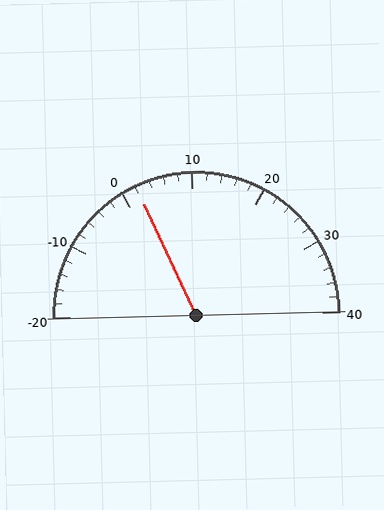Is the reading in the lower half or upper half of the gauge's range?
The reading is in the lower half of the range (-20 to 40).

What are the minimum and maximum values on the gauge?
The gauge ranges from -20 to 40.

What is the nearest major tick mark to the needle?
The nearest major tick mark is 0.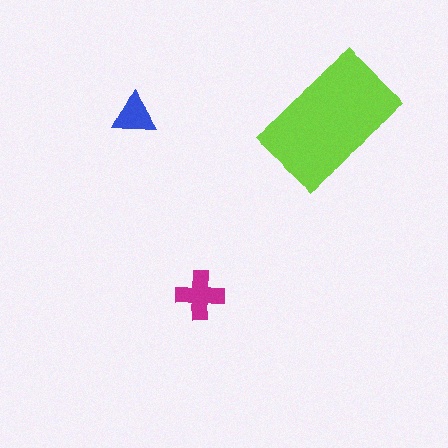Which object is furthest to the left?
The blue triangle is leftmost.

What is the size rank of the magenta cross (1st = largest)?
2nd.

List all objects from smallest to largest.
The blue triangle, the magenta cross, the lime rectangle.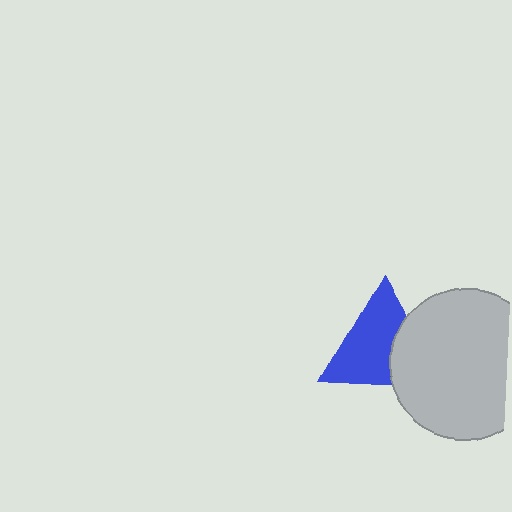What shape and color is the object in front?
The object in front is a light gray circle.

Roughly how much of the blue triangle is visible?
Most of it is visible (roughly 68%).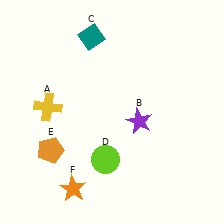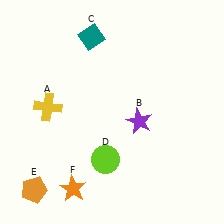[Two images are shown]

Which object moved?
The orange pentagon (E) moved down.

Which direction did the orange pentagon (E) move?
The orange pentagon (E) moved down.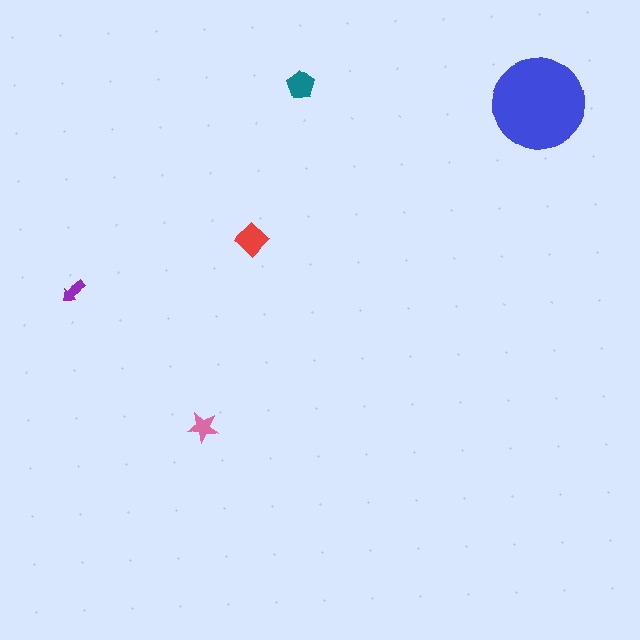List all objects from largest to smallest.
The blue circle, the red diamond, the teal pentagon, the pink star, the purple arrow.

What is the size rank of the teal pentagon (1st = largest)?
3rd.